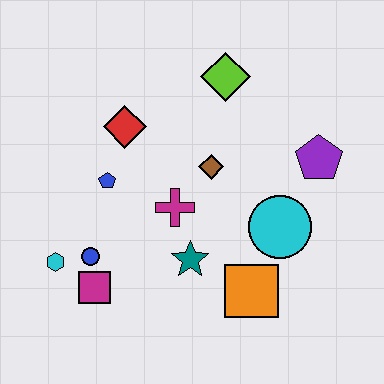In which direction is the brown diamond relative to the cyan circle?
The brown diamond is to the left of the cyan circle.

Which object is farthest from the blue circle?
The purple pentagon is farthest from the blue circle.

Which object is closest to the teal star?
The magenta cross is closest to the teal star.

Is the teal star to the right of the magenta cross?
Yes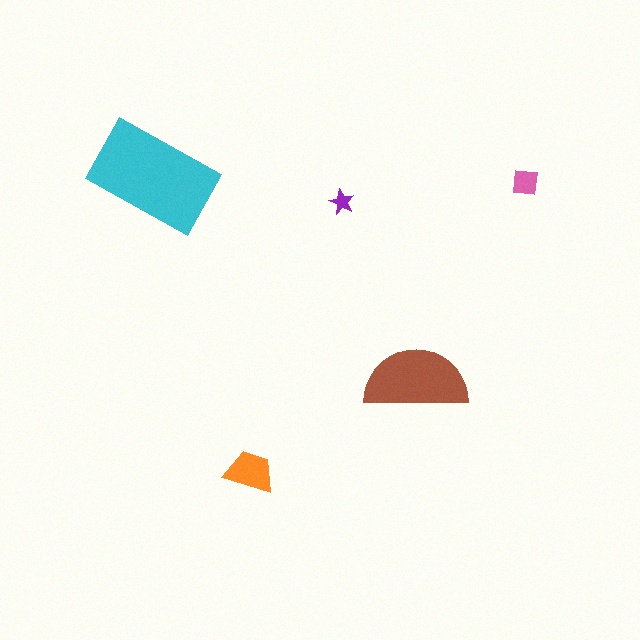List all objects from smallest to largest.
The purple star, the pink square, the orange trapezoid, the brown semicircle, the cyan rectangle.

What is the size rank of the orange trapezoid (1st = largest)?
3rd.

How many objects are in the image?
There are 5 objects in the image.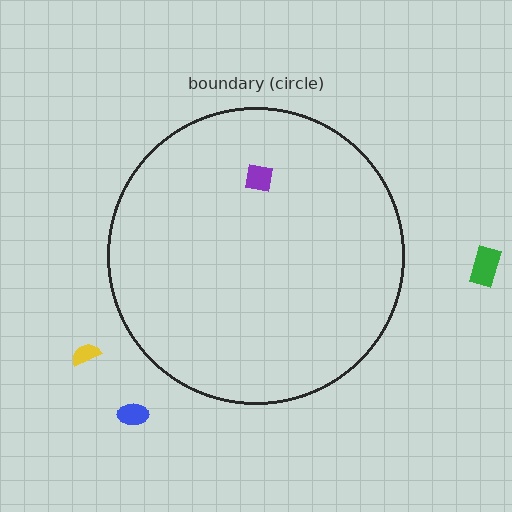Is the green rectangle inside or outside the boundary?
Outside.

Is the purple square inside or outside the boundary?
Inside.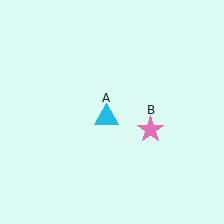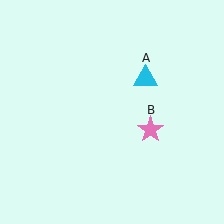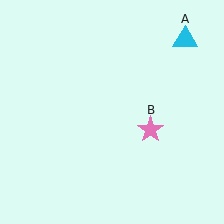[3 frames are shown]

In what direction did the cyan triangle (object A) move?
The cyan triangle (object A) moved up and to the right.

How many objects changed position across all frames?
1 object changed position: cyan triangle (object A).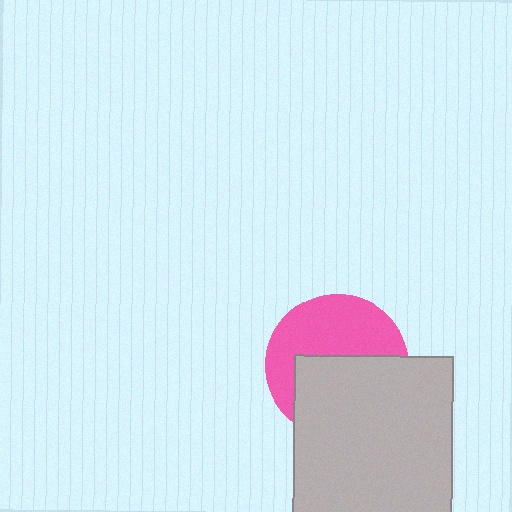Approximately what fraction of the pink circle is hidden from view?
Roughly 51% of the pink circle is hidden behind the light gray rectangle.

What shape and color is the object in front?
The object in front is a light gray rectangle.